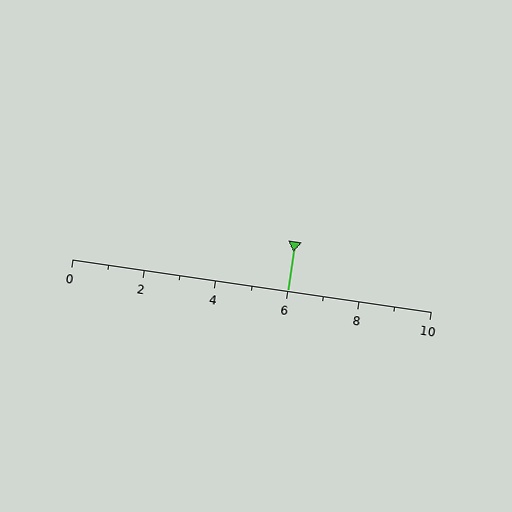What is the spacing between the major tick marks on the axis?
The major ticks are spaced 2 apart.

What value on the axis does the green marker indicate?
The marker indicates approximately 6.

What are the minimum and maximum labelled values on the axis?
The axis runs from 0 to 10.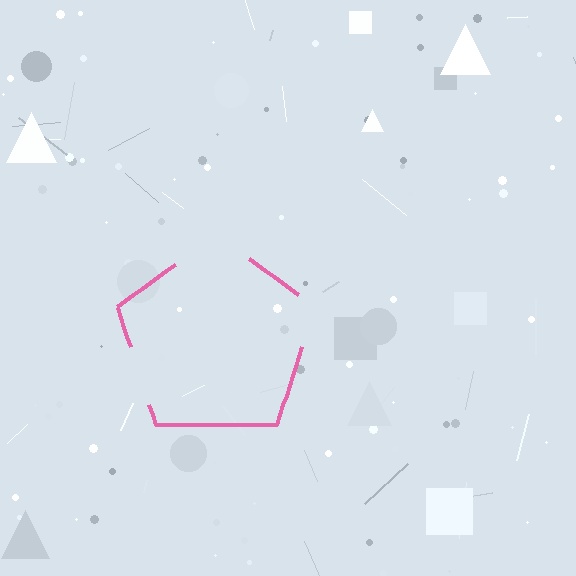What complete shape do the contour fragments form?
The contour fragments form a pentagon.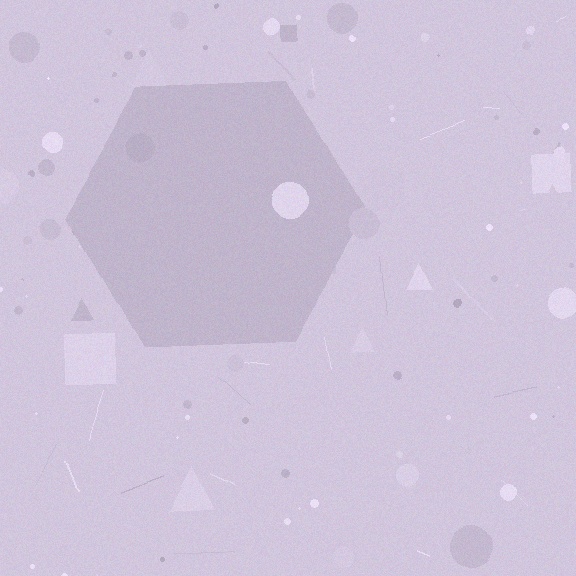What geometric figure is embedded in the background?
A hexagon is embedded in the background.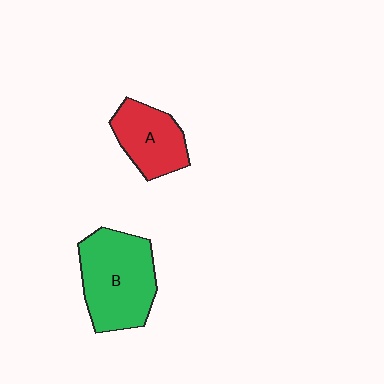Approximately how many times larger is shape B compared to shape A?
Approximately 1.6 times.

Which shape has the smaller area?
Shape A (red).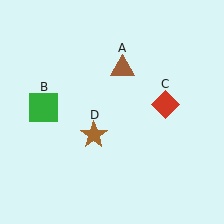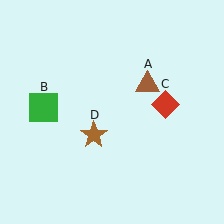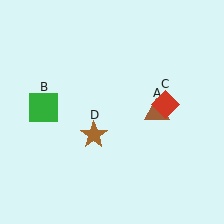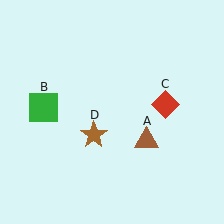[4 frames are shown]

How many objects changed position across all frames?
1 object changed position: brown triangle (object A).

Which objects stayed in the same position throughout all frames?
Green square (object B) and red diamond (object C) and brown star (object D) remained stationary.